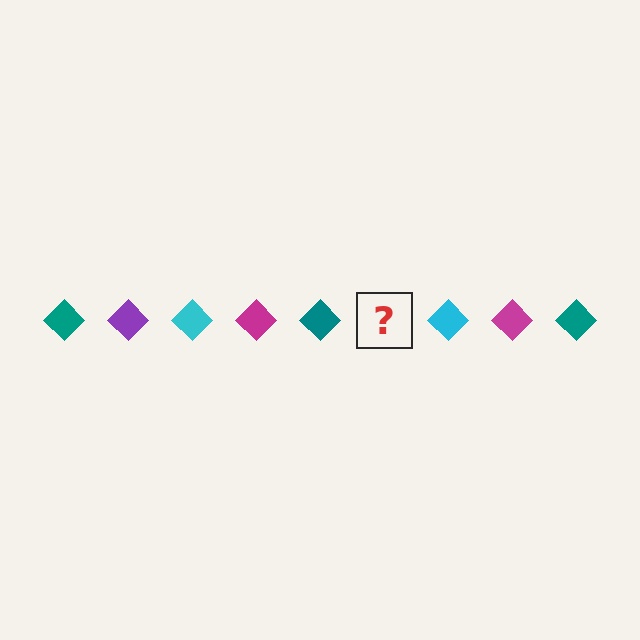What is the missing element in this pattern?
The missing element is a purple diamond.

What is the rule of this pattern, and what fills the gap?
The rule is that the pattern cycles through teal, purple, cyan, magenta diamonds. The gap should be filled with a purple diamond.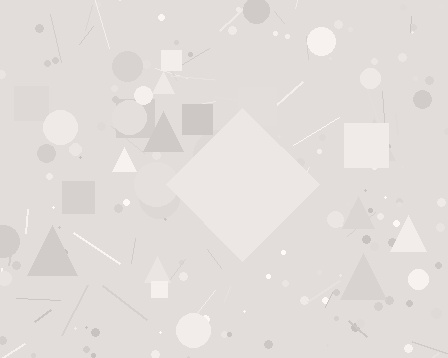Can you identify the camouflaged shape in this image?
The camouflaged shape is a diamond.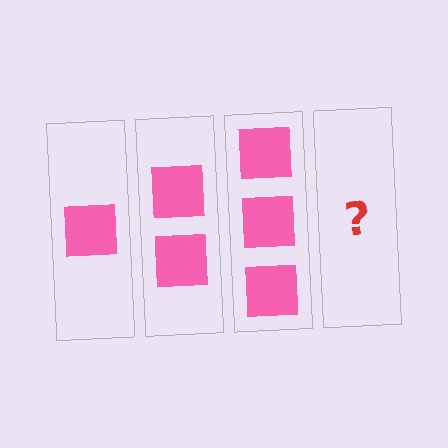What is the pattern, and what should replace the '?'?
The pattern is that each step adds one more square. The '?' should be 4 squares.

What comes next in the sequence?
The next element should be 4 squares.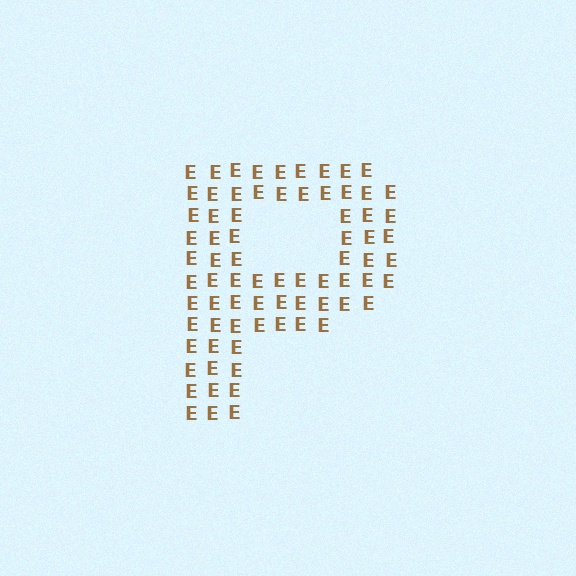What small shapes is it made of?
It is made of small letter E's.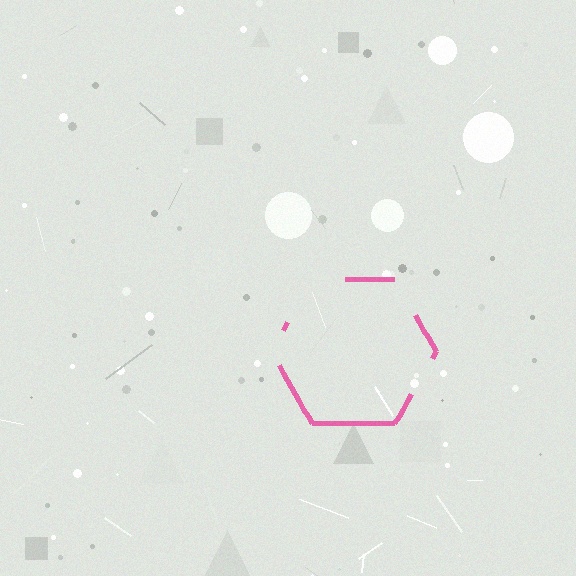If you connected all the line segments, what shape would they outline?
They would outline a hexagon.